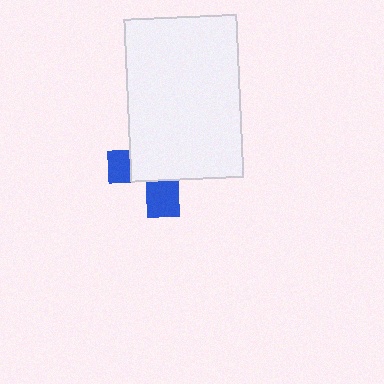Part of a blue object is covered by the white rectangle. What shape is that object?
It is a cross.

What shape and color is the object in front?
The object in front is a white rectangle.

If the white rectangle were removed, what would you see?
You would see the complete blue cross.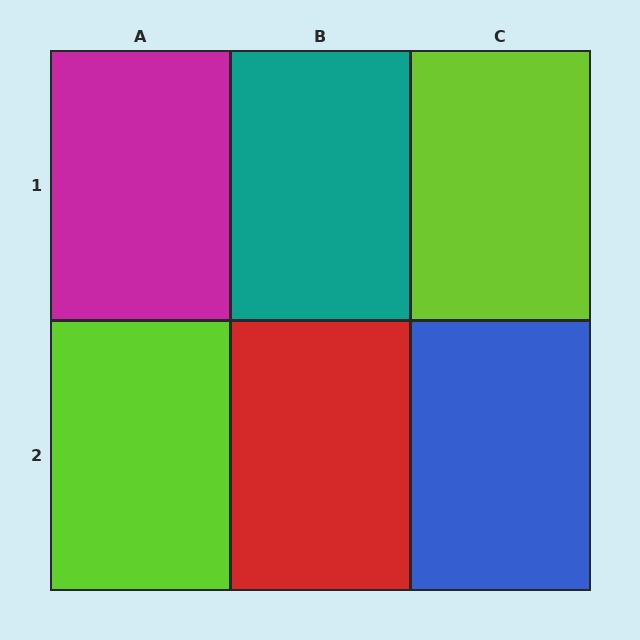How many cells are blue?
1 cell is blue.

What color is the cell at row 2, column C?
Blue.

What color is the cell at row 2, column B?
Red.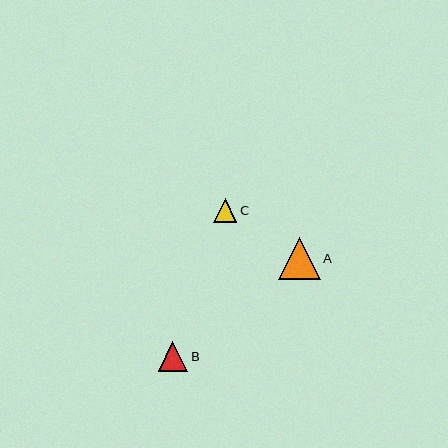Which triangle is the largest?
Triangle A is the largest with a size of approximately 42 pixels.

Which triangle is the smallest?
Triangle C is the smallest with a size of approximately 23 pixels.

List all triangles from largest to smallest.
From largest to smallest: A, B, C.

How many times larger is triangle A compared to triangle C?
Triangle A is approximately 1.8 times the size of triangle C.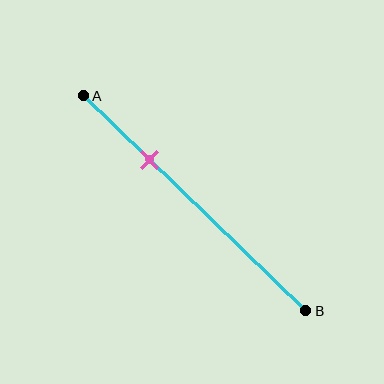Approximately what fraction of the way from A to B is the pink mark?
The pink mark is approximately 30% of the way from A to B.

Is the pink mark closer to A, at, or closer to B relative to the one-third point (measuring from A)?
The pink mark is closer to point A than the one-third point of segment AB.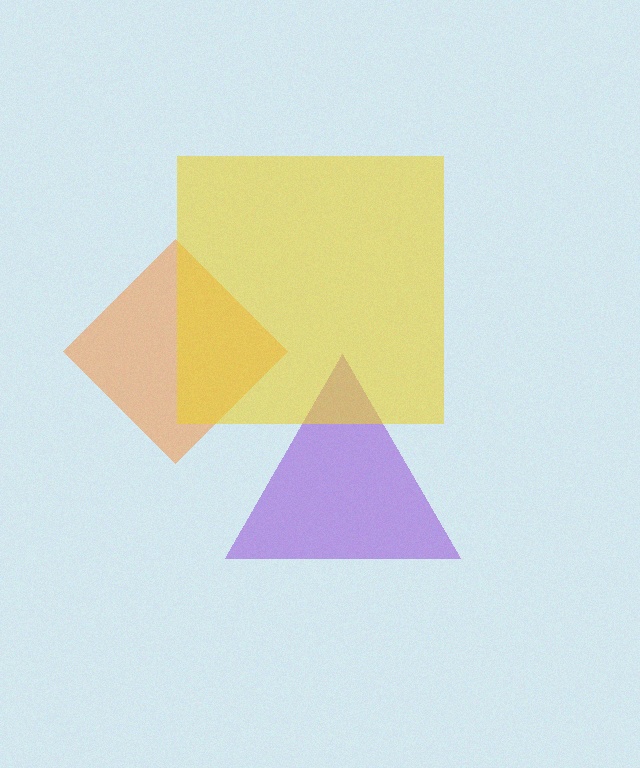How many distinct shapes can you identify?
There are 3 distinct shapes: an orange diamond, a purple triangle, a yellow square.